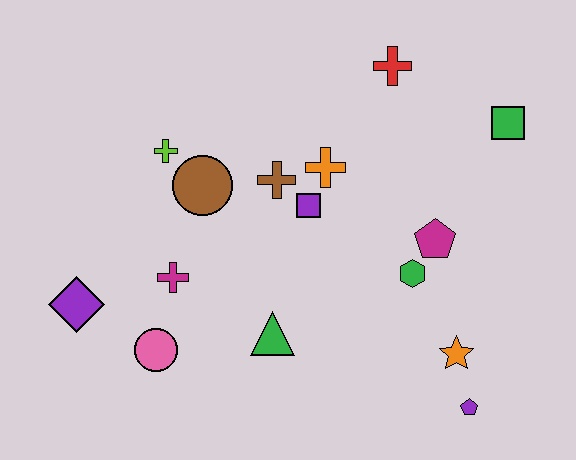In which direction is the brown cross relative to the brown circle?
The brown cross is to the right of the brown circle.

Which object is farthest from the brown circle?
The purple pentagon is farthest from the brown circle.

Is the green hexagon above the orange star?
Yes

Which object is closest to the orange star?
The purple pentagon is closest to the orange star.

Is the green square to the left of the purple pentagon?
No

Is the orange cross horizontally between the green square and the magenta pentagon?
No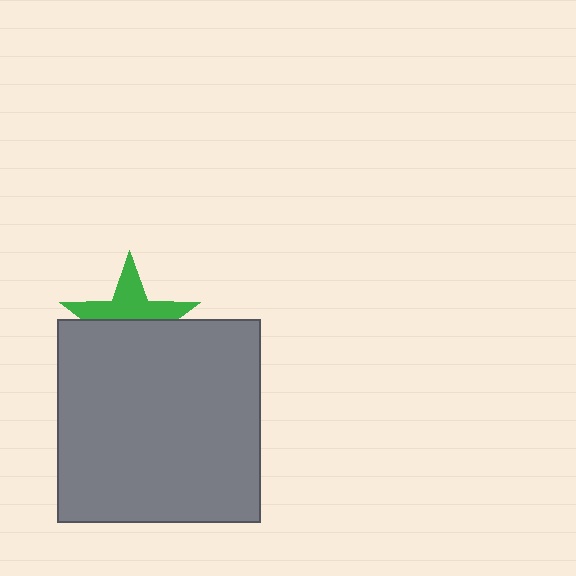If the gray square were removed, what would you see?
You would see the complete green star.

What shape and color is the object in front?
The object in front is a gray square.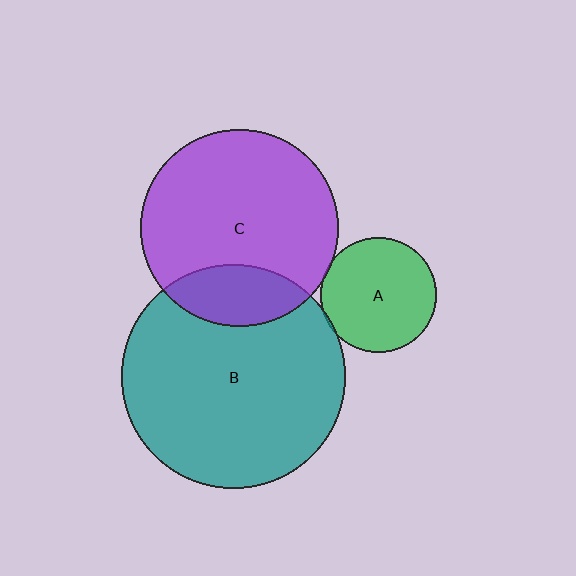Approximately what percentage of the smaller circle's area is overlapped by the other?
Approximately 20%.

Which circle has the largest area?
Circle B (teal).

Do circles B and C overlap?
Yes.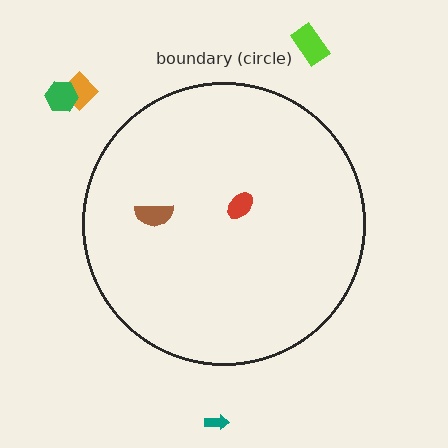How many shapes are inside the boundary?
2 inside, 4 outside.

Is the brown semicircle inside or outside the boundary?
Inside.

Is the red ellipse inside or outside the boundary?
Inside.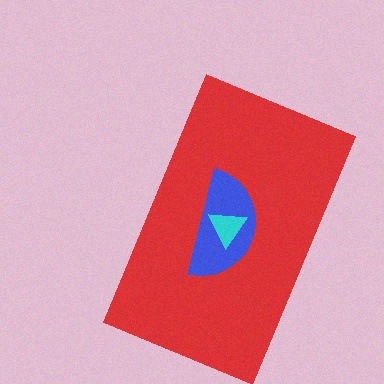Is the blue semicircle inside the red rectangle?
Yes.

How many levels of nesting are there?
3.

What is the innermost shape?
The cyan triangle.